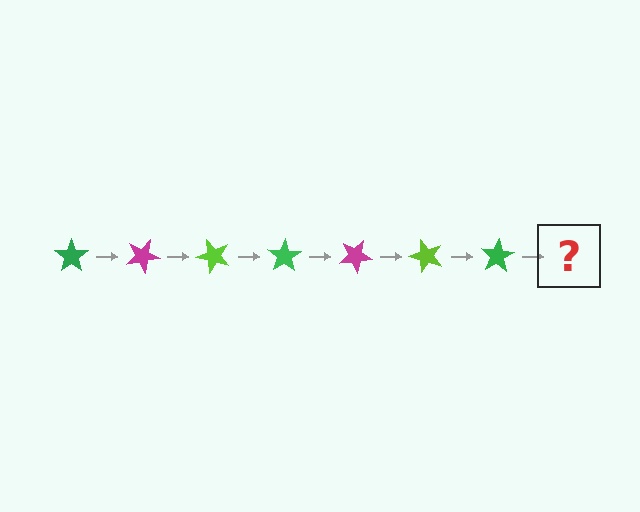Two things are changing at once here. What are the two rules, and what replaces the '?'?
The two rules are that it rotates 25 degrees each step and the color cycles through green, magenta, and lime. The '?' should be a magenta star, rotated 175 degrees from the start.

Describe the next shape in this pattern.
It should be a magenta star, rotated 175 degrees from the start.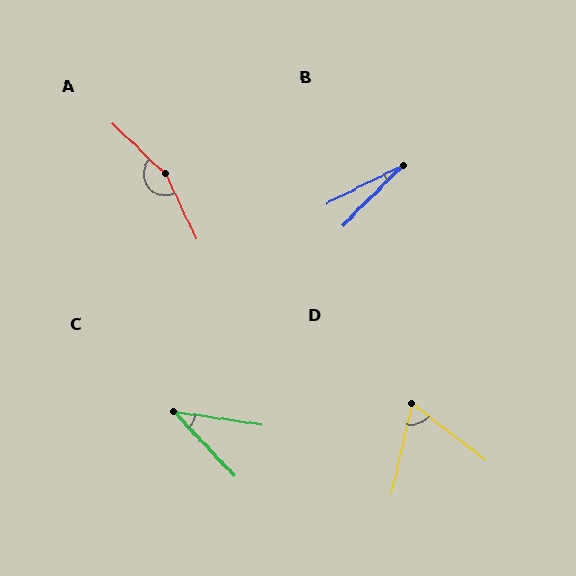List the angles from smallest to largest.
B (19°), C (38°), D (65°), A (159°).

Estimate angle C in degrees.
Approximately 38 degrees.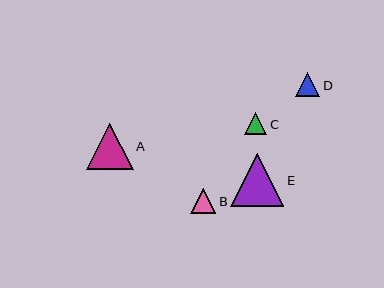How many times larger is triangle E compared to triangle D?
Triangle E is approximately 2.2 times the size of triangle D.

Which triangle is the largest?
Triangle E is the largest with a size of approximately 53 pixels.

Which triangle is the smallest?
Triangle C is the smallest with a size of approximately 23 pixels.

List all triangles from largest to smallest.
From largest to smallest: E, A, B, D, C.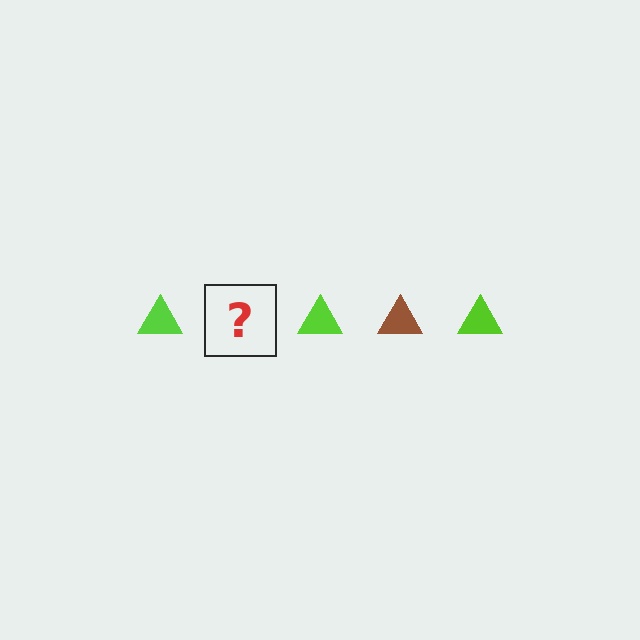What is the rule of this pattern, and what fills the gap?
The rule is that the pattern cycles through lime, brown triangles. The gap should be filled with a brown triangle.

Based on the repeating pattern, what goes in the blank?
The blank should be a brown triangle.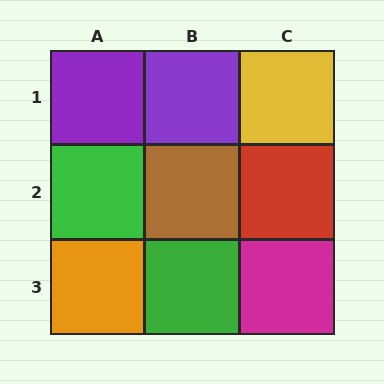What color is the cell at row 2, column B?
Brown.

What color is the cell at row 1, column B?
Purple.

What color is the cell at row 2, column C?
Red.